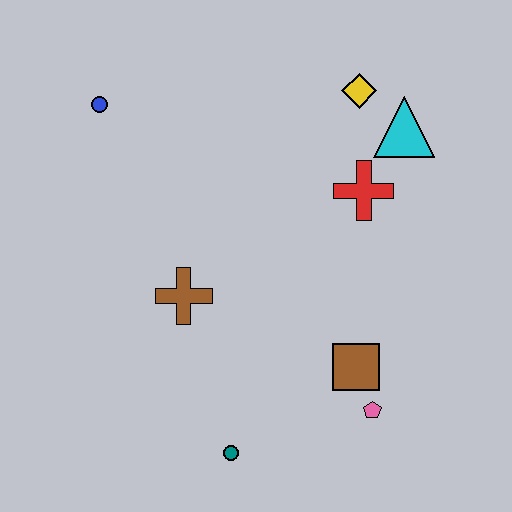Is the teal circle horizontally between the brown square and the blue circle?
Yes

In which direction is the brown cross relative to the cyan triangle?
The brown cross is to the left of the cyan triangle.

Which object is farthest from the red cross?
The teal circle is farthest from the red cross.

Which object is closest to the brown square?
The pink pentagon is closest to the brown square.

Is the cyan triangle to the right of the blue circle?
Yes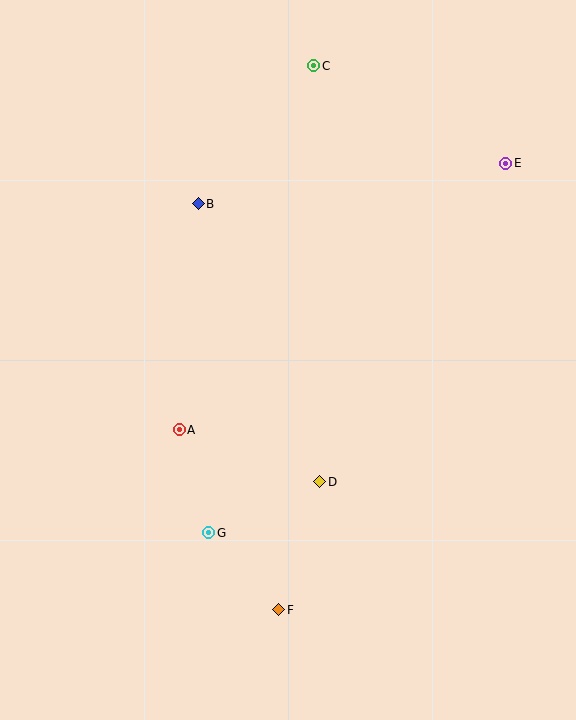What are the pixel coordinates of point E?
Point E is at (506, 163).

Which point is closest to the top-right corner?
Point E is closest to the top-right corner.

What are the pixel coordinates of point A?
Point A is at (179, 430).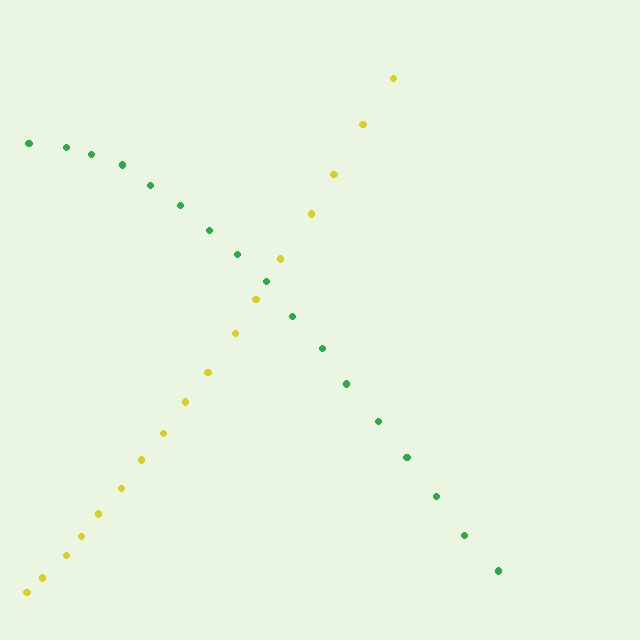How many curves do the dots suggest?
There are 2 distinct paths.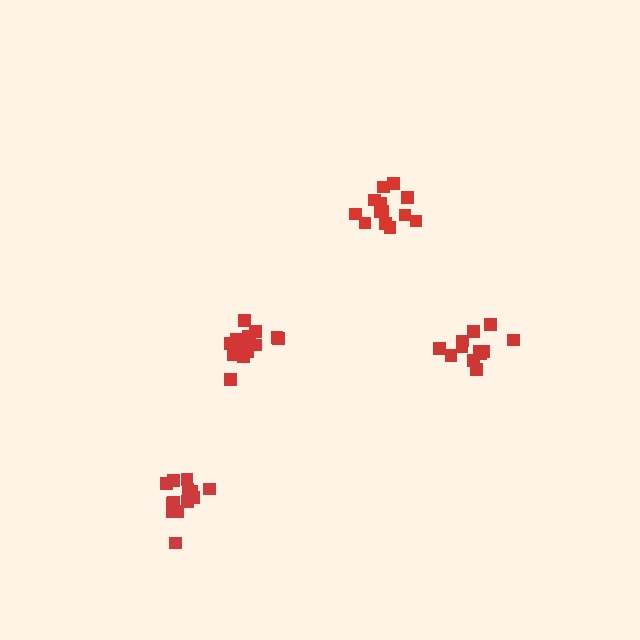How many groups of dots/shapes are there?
There are 4 groups.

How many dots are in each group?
Group 1: 14 dots, Group 2: 13 dots, Group 3: 16 dots, Group 4: 12 dots (55 total).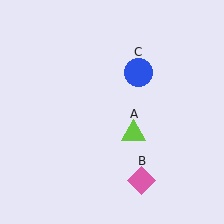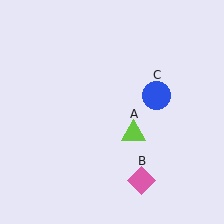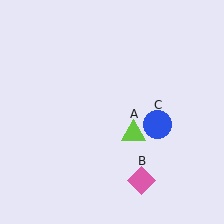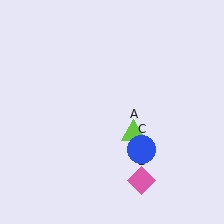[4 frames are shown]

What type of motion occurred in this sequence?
The blue circle (object C) rotated clockwise around the center of the scene.